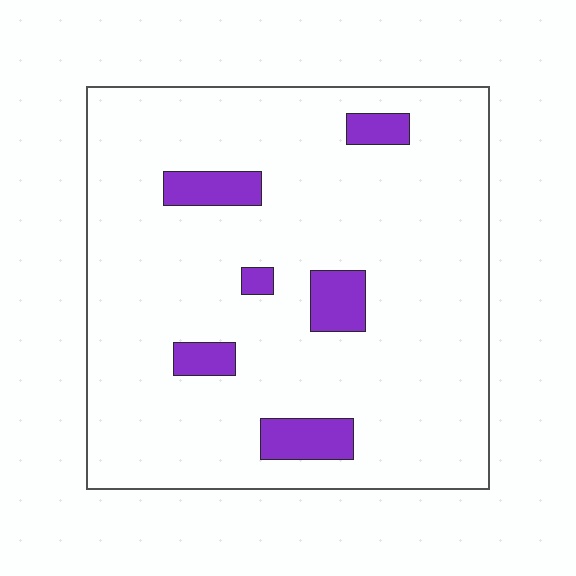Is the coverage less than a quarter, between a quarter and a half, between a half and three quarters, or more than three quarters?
Less than a quarter.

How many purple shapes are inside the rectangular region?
6.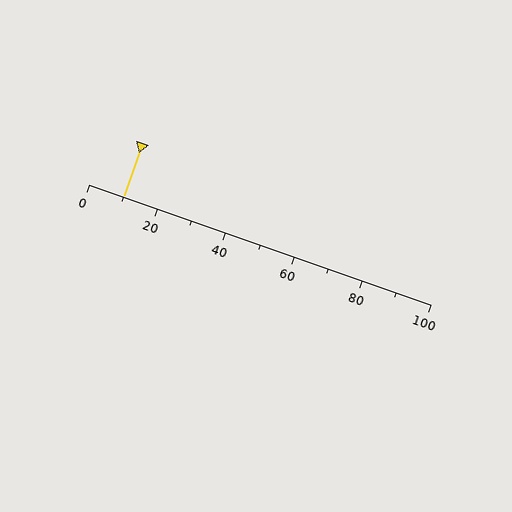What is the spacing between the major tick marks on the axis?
The major ticks are spaced 20 apart.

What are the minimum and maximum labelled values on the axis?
The axis runs from 0 to 100.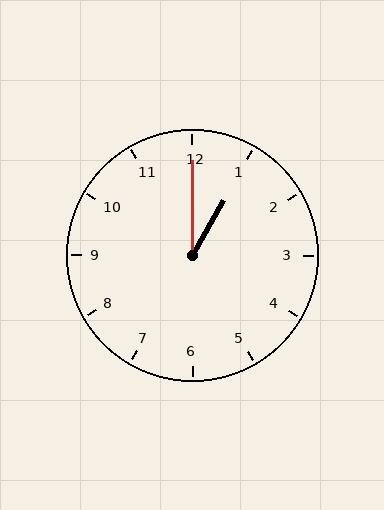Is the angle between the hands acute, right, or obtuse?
It is acute.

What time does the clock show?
1:00.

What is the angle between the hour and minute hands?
Approximately 30 degrees.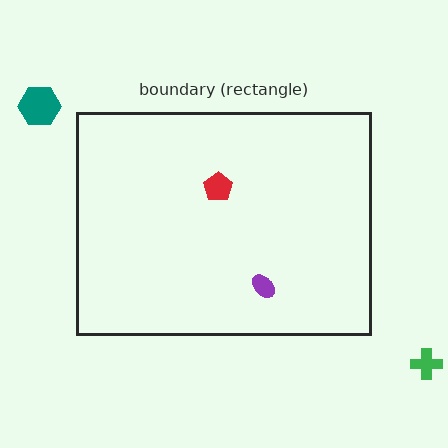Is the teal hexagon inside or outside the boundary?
Outside.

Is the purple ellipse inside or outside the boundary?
Inside.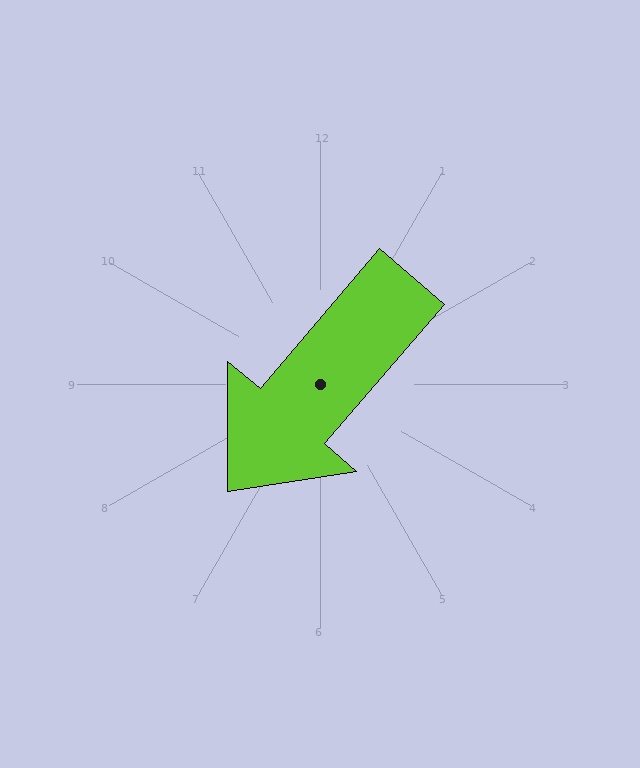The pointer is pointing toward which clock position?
Roughly 7 o'clock.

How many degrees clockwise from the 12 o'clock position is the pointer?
Approximately 221 degrees.